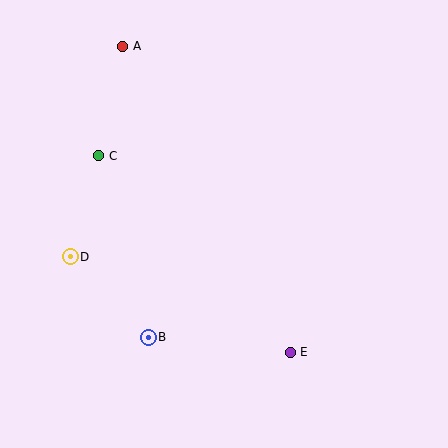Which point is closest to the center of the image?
Point B at (148, 337) is closest to the center.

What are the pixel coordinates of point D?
Point D is at (70, 257).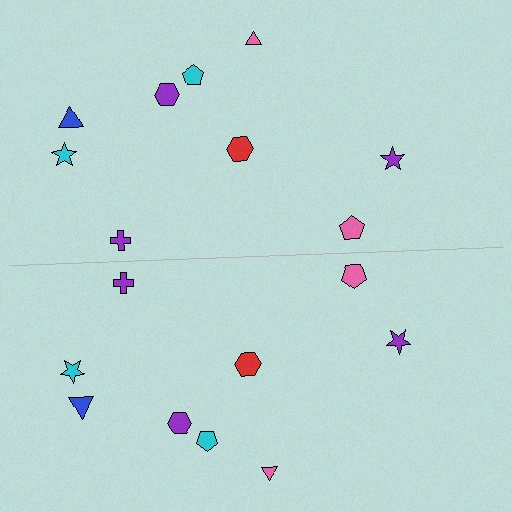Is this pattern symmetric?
Yes, this pattern has bilateral (reflection) symmetry.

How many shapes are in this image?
There are 18 shapes in this image.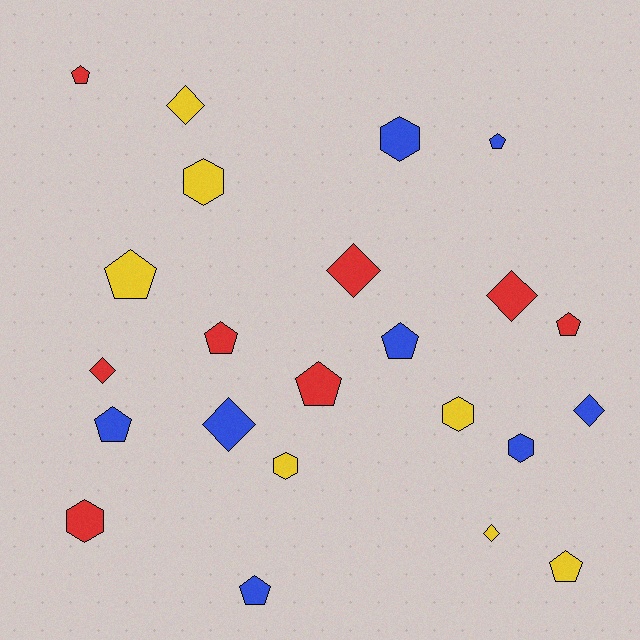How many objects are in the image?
There are 23 objects.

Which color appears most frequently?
Red, with 8 objects.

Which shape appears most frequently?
Pentagon, with 10 objects.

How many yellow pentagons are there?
There are 2 yellow pentagons.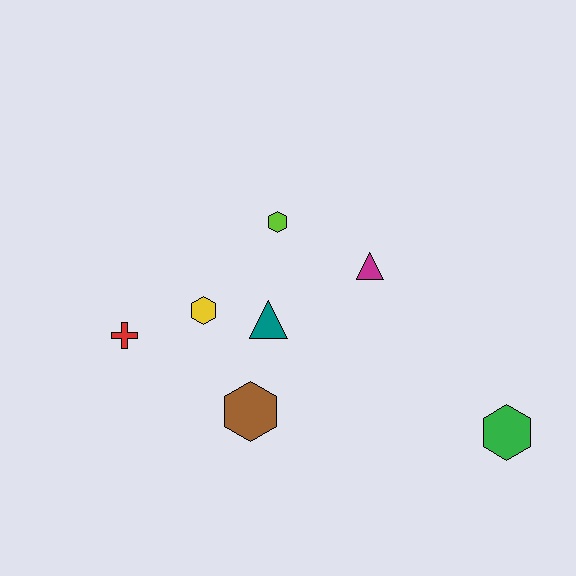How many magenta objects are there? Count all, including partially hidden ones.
There is 1 magenta object.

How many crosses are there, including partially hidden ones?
There is 1 cross.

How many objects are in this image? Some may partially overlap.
There are 7 objects.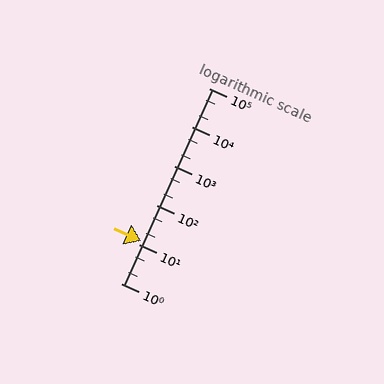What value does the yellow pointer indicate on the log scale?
The pointer indicates approximately 12.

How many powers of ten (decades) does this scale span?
The scale spans 5 decades, from 1 to 100000.